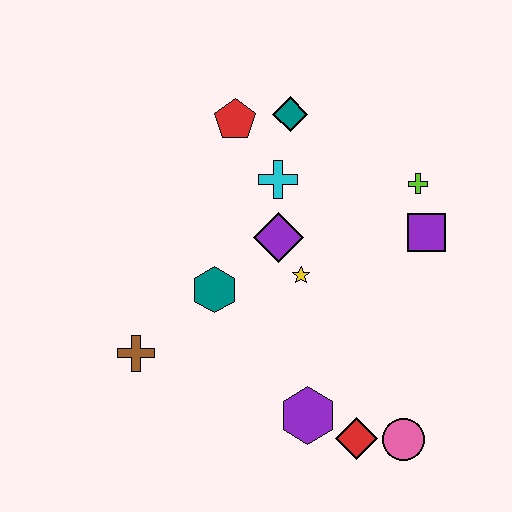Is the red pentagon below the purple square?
No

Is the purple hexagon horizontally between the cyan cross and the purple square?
Yes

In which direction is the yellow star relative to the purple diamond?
The yellow star is below the purple diamond.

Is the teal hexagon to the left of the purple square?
Yes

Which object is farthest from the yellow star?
The pink circle is farthest from the yellow star.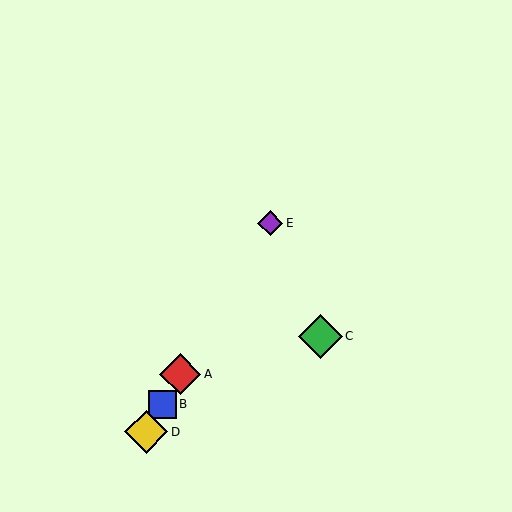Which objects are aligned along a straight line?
Objects A, B, D, E are aligned along a straight line.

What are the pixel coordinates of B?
Object B is at (163, 404).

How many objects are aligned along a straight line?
4 objects (A, B, D, E) are aligned along a straight line.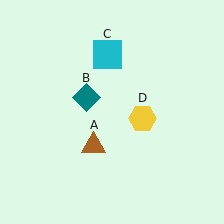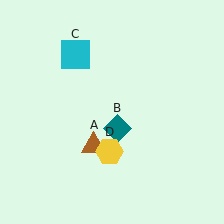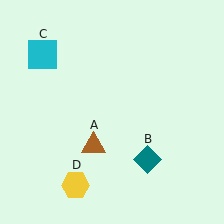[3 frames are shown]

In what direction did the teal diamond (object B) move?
The teal diamond (object B) moved down and to the right.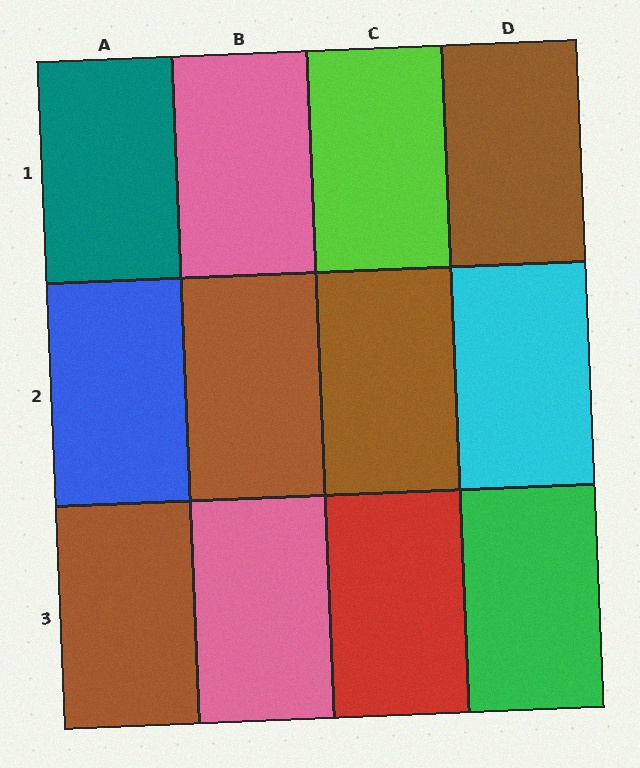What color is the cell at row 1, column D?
Brown.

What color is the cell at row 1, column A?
Teal.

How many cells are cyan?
1 cell is cyan.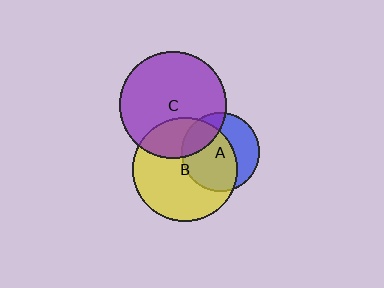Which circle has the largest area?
Circle C (purple).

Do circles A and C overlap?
Yes.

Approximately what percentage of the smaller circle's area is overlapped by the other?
Approximately 25%.